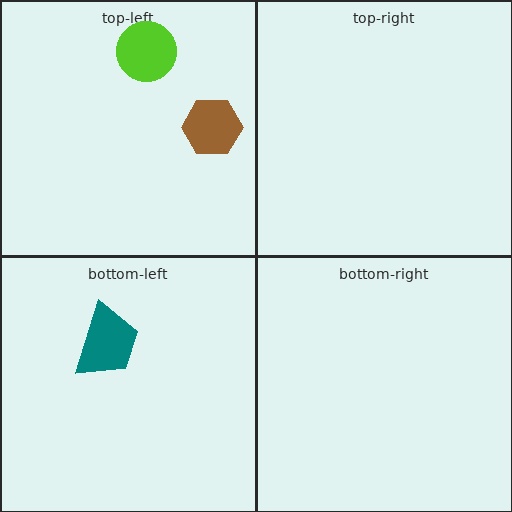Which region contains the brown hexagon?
The top-left region.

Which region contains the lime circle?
The top-left region.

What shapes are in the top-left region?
The lime circle, the brown hexagon.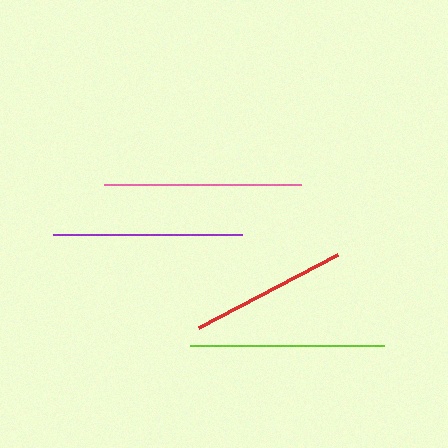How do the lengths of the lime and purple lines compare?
The lime and purple lines are approximately the same length.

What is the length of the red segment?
The red segment is approximately 156 pixels long.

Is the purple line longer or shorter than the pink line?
The pink line is longer than the purple line.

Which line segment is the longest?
The pink line is the longest at approximately 197 pixels.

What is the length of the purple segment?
The purple segment is approximately 189 pixels long.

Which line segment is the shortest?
The red line is the shortest at approximately 156 pixels.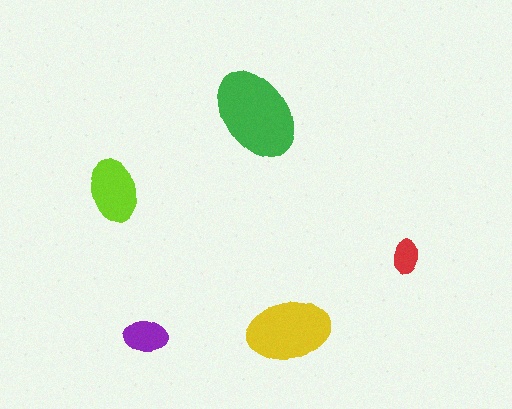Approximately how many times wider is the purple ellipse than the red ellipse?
About 1.5 times wider.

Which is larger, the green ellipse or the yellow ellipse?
The green one.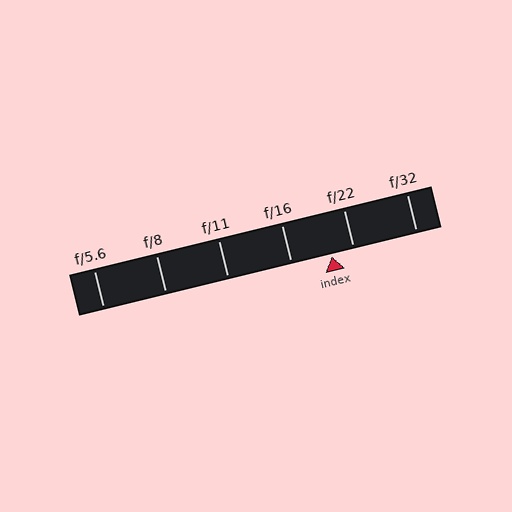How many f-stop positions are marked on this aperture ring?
There are 6 f-stop positions marked.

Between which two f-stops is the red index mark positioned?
The index mark is between f/16 and f/22.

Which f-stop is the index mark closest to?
The index mark is closest to f/22.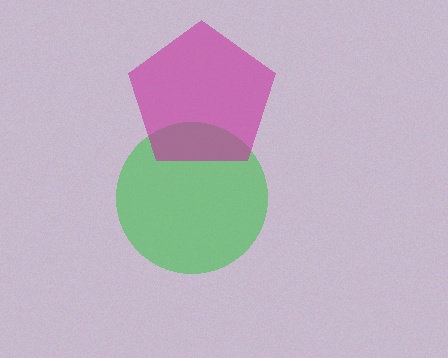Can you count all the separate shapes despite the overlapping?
Yes, there are 2 separate shapes.